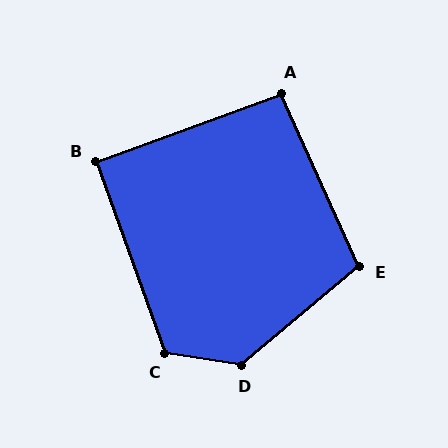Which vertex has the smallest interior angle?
B, at approximately 91 degrees.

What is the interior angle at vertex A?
Approximately 94 degrees (approximately right).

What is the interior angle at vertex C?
Approximately 119 degrees (obtuse).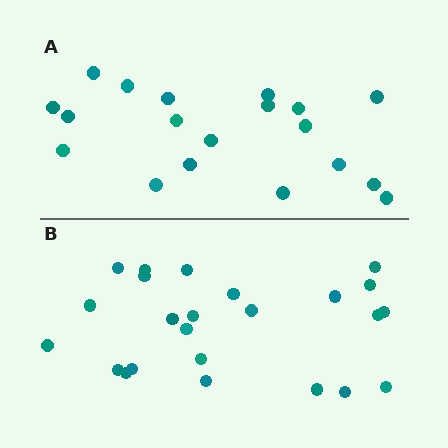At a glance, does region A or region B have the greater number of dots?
Region B (the bottom region) has more dots.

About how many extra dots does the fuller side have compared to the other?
Region B has about 5 more dots than region A.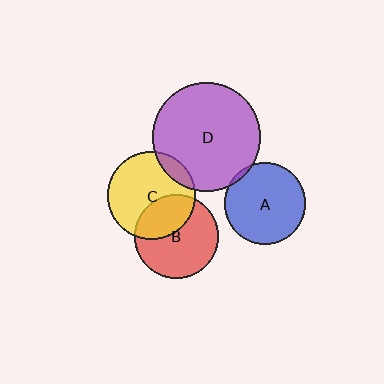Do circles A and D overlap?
Yes.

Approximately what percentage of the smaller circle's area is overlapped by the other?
Approximately 5%.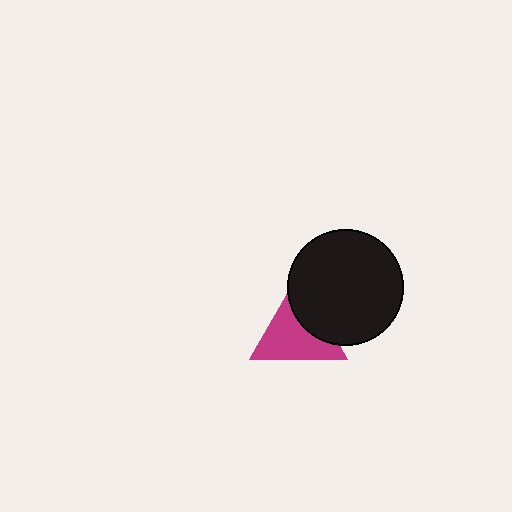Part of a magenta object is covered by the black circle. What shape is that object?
It is a triangle.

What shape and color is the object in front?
The object in front is a black circle.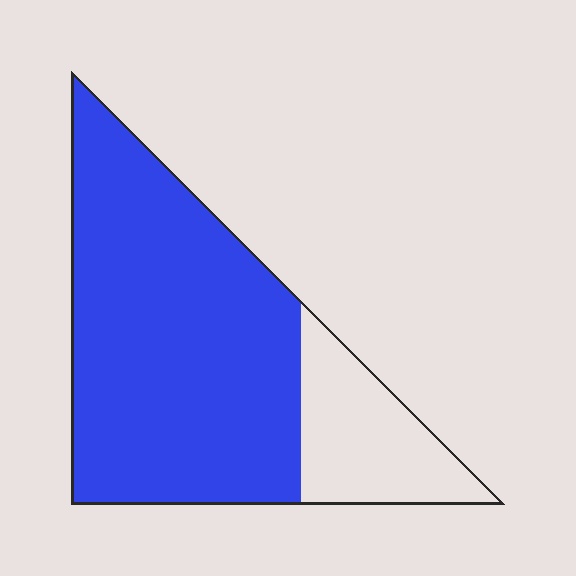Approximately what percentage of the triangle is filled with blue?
Approximately 80%.